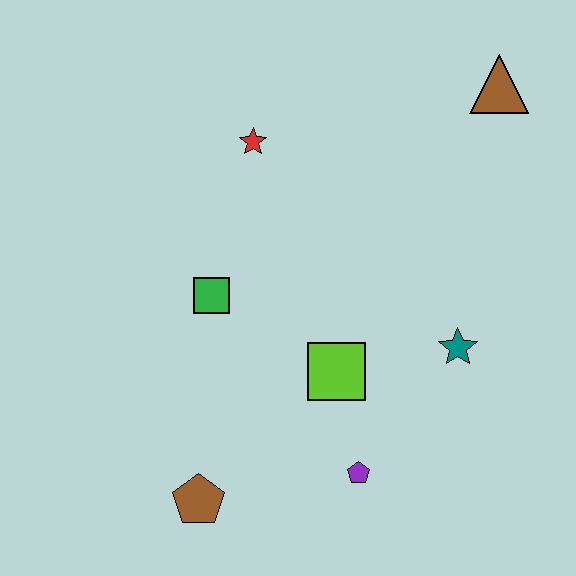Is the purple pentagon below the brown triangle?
Yes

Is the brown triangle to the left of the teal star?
No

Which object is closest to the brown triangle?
The red star is closest to the brown triangle.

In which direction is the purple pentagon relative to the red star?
The purple pentagon is below the red star.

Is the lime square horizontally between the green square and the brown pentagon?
No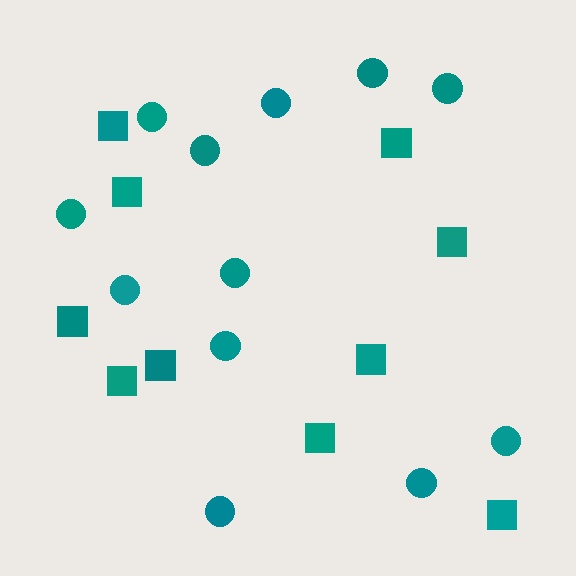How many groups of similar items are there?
There are 2 groups: one group of circles (12) and one group of squares (10).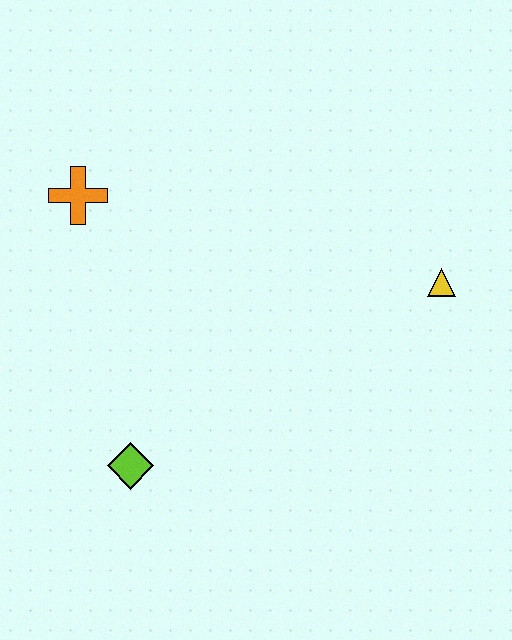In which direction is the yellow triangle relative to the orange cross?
The yellow triangle is to the right of the orange cross.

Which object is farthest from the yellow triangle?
The orange cross is farthest from the yellow triangle.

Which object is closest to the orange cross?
The lime diamond is closest to the orange cross.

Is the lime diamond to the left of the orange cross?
No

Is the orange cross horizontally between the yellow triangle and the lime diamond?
No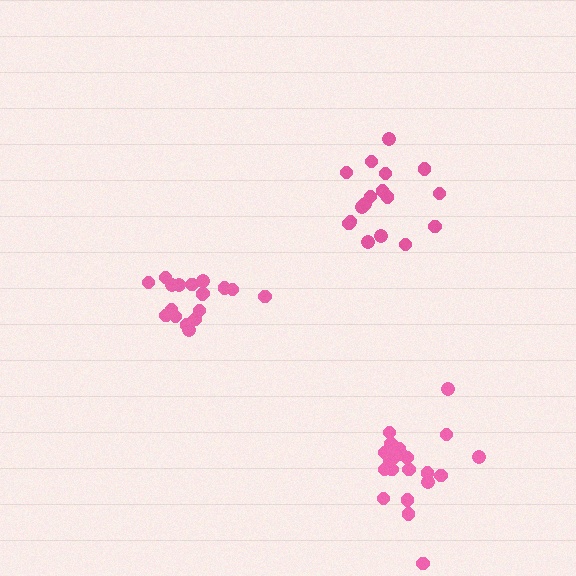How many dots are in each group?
Group 1: 21 dots, Group 2: 18 dots, Group 3: 17 dots (56 total).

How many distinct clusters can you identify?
There are 3 distinct clusters.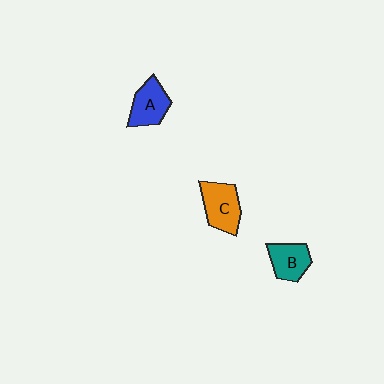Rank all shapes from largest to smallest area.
From largest to smallest: C (orange), A (blue), B (teal).